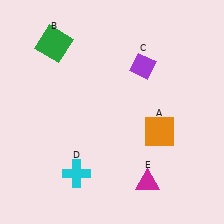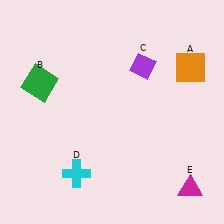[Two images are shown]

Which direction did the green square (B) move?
The green square (B) moved down.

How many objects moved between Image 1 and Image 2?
3 objects moved between the two images.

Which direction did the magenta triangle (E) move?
The magenta triangle (E) moved right.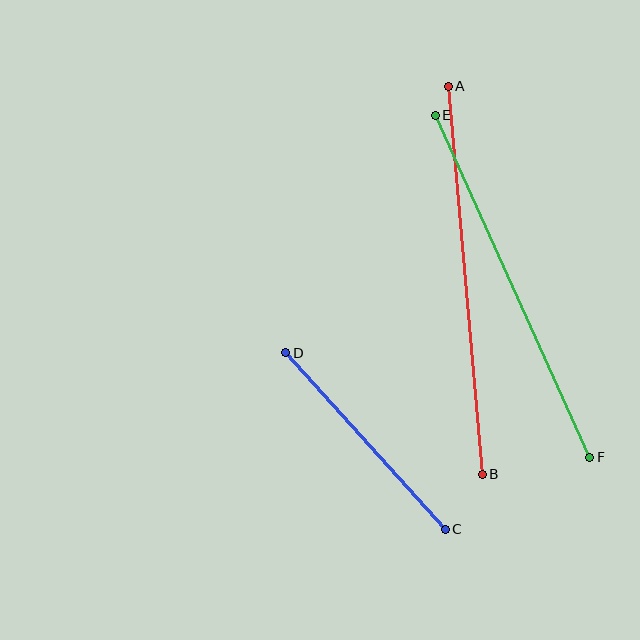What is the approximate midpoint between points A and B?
The midpoint is at approximately (465, 280) pixels.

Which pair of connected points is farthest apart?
Points A and B are farthest apart.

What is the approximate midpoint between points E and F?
The midpoint is at approximately (513, 286) pixels.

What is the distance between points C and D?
The distance is approximately 237 pixels.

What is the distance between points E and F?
The distance is approximately 375 pixels.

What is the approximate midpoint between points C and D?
The midpoint is at approximately (365, 441) pixels.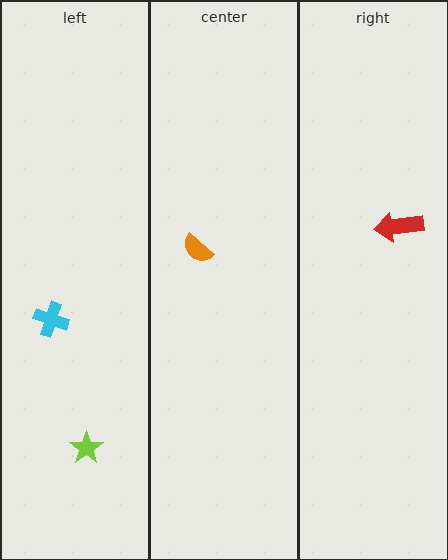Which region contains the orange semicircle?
The center region.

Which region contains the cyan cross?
The left region.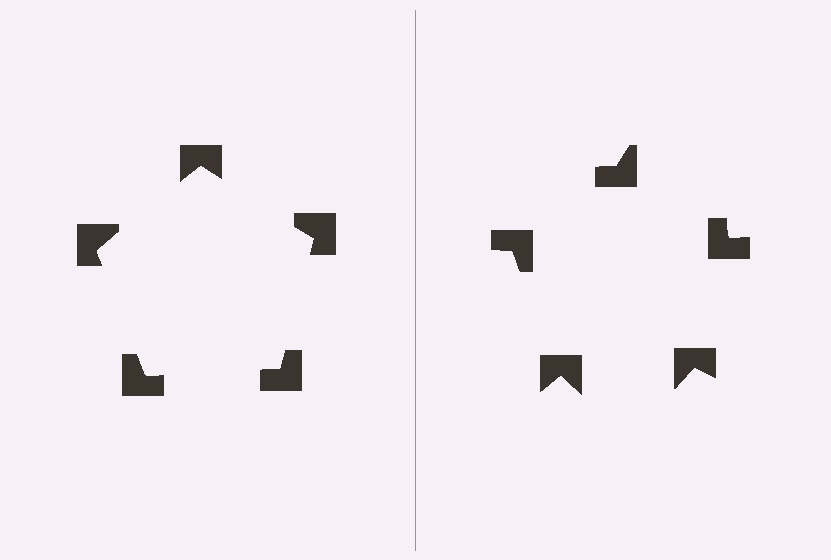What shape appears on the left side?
An illusory pentagon.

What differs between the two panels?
The notched squares are positioned identically on both sides; only the wedge orientations differ. On the left they align to a pentagon; on the right they are misaligned.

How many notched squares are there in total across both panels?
10 — 5 on each side.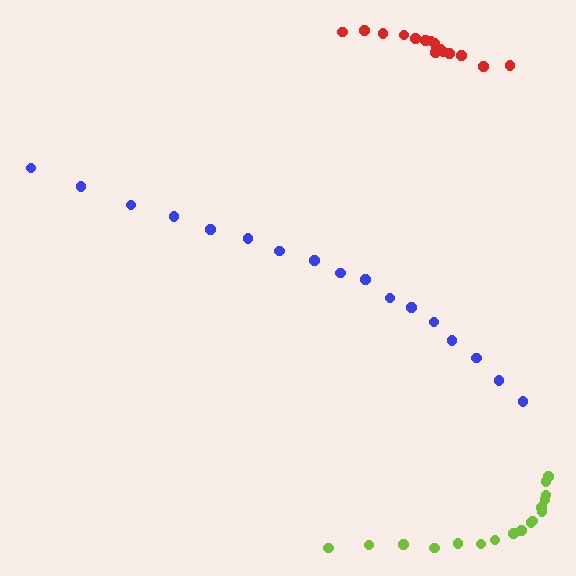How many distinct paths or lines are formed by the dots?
There are 3 distinct paths.